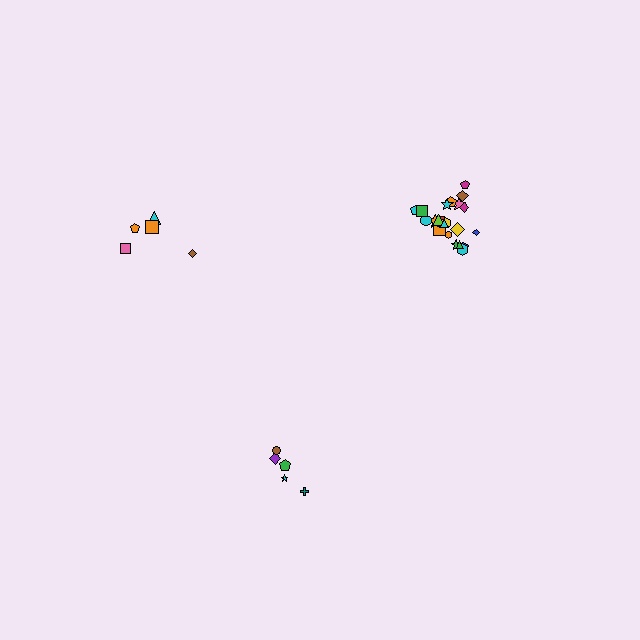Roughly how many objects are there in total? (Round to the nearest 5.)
Roughly 30 objects in total.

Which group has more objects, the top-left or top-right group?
The top-right group.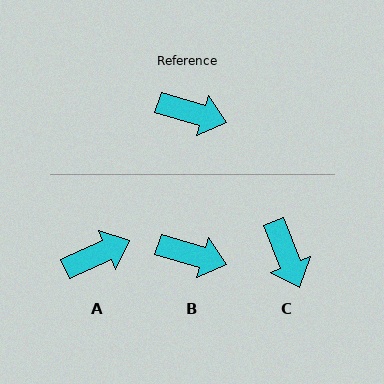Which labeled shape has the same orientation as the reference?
B.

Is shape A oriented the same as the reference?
No, it is off by about 40 degrees.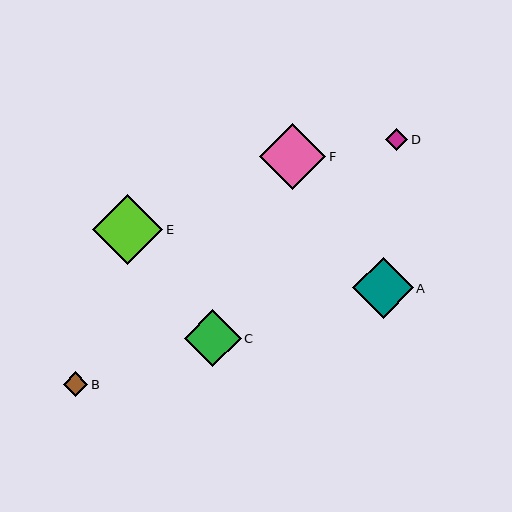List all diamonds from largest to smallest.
From largest to smallest: E, F, A, C, B, D.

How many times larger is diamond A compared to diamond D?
Diamond A is approximately 2.8 times the size of diamond D.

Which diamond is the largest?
Diamond E is the largest with a size of approximately 70 pixels.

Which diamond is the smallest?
Diamond D is the smallest with a size of approximately 22 pixels.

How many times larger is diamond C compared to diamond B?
Diamond C is approximately 2.3 times the size of diamond B.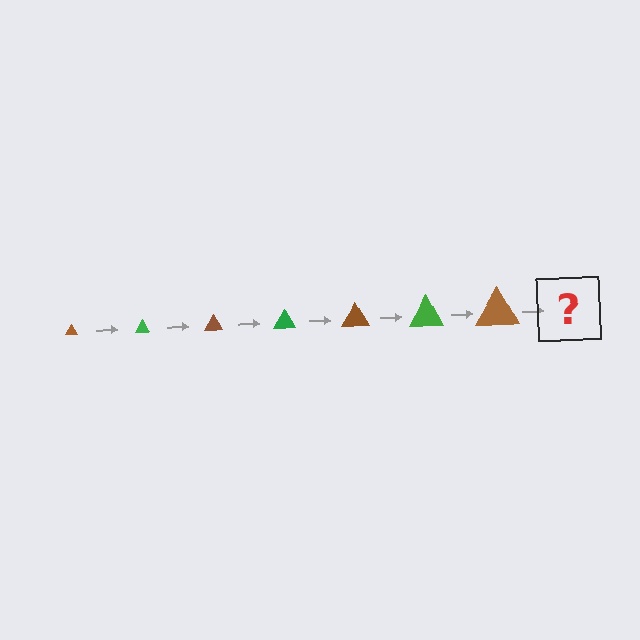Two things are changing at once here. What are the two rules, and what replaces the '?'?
The two rules are that the triangle grows larger each step and the color cycles through brown and green. The '?' should be a green triangle, larger than the previous one.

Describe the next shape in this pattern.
It should be a green triangle, larger than the previous one.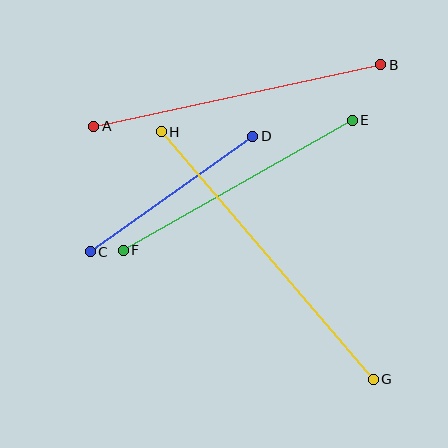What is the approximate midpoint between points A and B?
The midpoint is at approximately (237, 95) pixels.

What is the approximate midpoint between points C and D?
The midpoint is at approximately (171, 194) pixels.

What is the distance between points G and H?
The distance is approximately 326 pixels.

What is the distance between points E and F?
The distance is approximately 264 pixels.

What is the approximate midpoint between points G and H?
The midpoint is at approximately (267, 256) pixels.